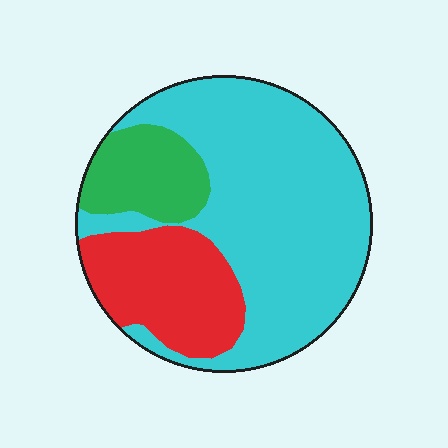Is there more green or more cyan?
Cyan.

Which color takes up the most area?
Cyan, at roughly 65%.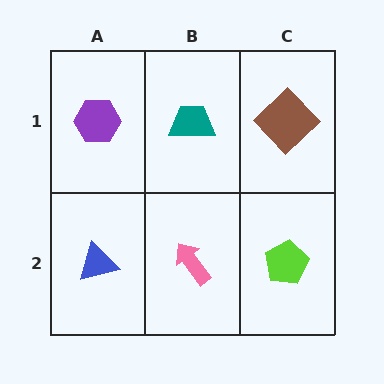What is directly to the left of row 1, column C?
A teal trapezoid.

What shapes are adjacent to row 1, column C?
A lime pentagon (row 2, column C), a teal trapezoid (row 1, column B).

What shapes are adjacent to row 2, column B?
A teal trapezoid (row 1, column B), a blue triangle (row 2, column A), a lime pentagon (row 2, column C).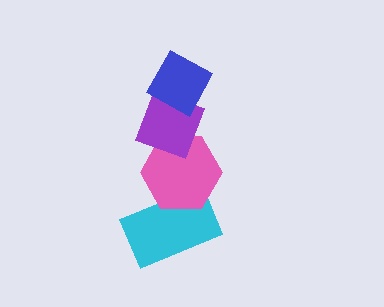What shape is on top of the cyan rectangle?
The pink hexagon is on top of the cyan rectangle.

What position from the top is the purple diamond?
The purple diamond is 2nd from the top.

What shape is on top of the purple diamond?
The blue diamond is on top of the purple diamond.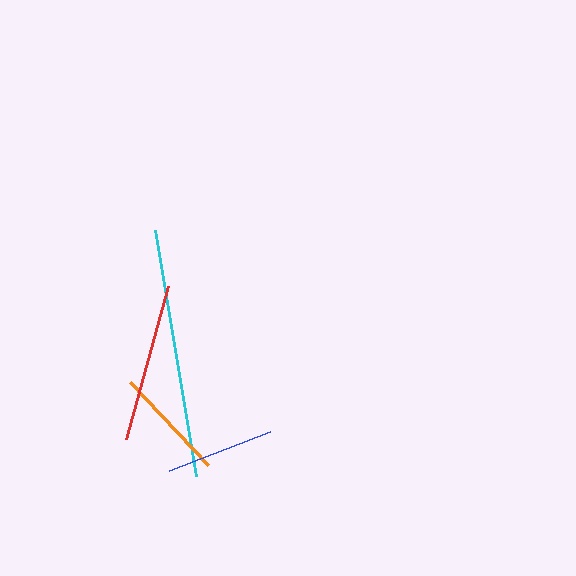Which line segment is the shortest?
The blue line is the shortest at approximately 109 pixels.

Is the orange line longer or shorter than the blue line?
The orange line is longer than the blue line.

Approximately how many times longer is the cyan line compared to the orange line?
The cyan line is approximately 2.2 times the length of the orange line.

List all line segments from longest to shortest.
From longest to shortest: cyan, red, orange, blue.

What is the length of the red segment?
The red segment is approximately 158 pixels long.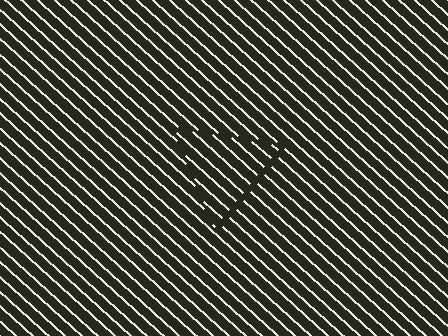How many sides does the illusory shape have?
3 sides — the line-ends trace a triangle.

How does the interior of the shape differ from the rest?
The interior of the shape contains the same grating, shifted by half a period — the contour is defined by the phase discontinuity where line-ends from the inner and outer gratings abut.